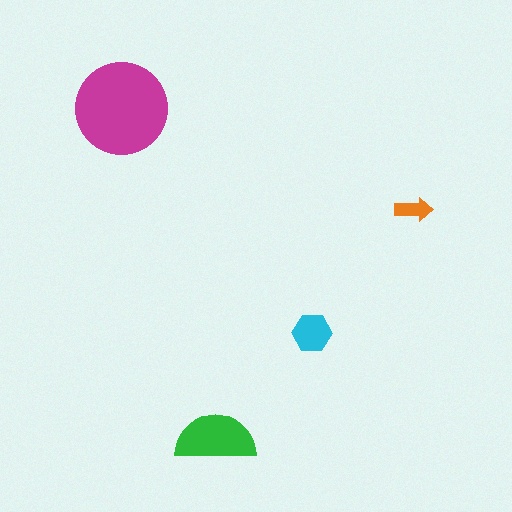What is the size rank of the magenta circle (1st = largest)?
1st.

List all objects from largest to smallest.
The magenta circle, the green semicircle, the cyan hexagon, the orange arrow.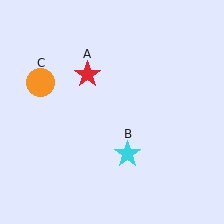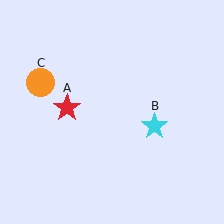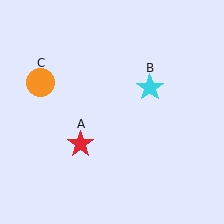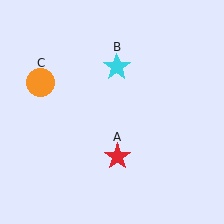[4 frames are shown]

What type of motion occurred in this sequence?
The red star (object A), cyan star (object B) rotated counterclockwise around the center of the scene.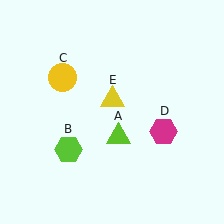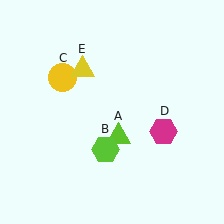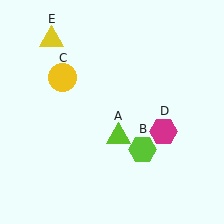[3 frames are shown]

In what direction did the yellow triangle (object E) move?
The yellow triangle (object E) moved up and to the left.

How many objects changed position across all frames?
2 objects changed position: lime hexagon (object B), yellow triangle (object E).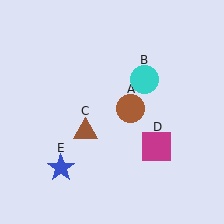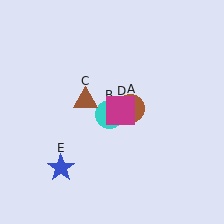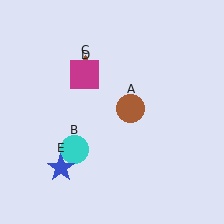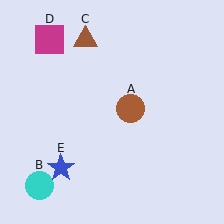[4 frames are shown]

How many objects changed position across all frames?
3 objects changed position: cyan circle (object B), brown triangle (object C), magenta square (object D).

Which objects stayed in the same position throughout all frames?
Brown circle (object A) and blue star (object E) remained stationary.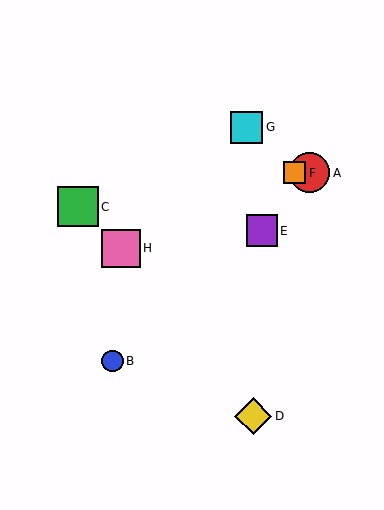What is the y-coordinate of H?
Object H is at y≈248.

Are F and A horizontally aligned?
Yes, both are at y≈173.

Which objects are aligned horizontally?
Objects A, F are aligned horizontally.